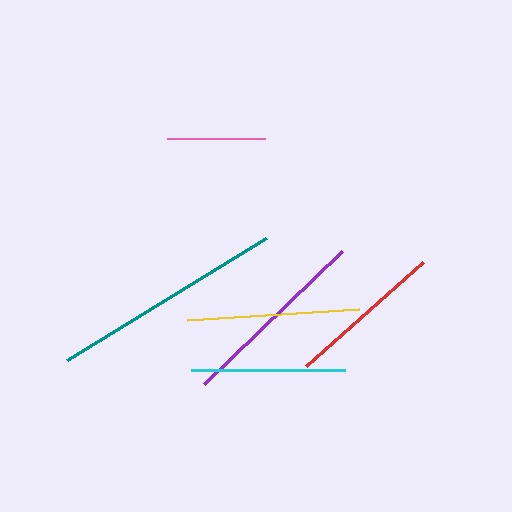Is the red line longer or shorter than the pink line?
The red line is longer than the pink line.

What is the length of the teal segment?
The teal segment is approximately 234 pixels long.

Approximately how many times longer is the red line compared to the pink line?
The red line is approximately 1.6 times the length of the pink line.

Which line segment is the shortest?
The pink line is the shortest at approximately 98 pixels.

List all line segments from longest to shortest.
From longest to shortest: teal, purple, yellow, red, cyan, pink.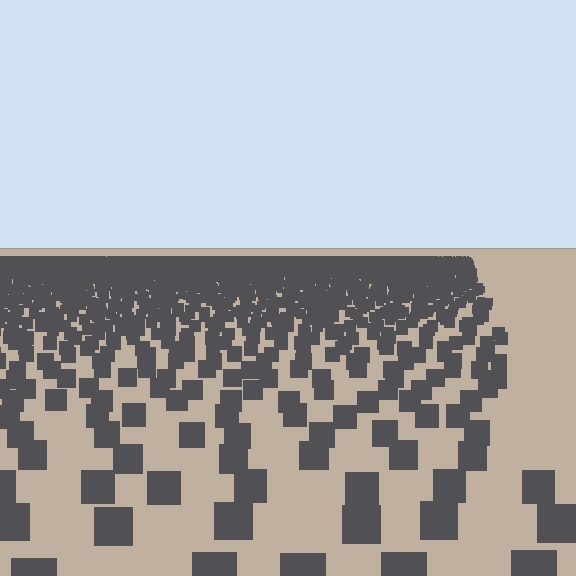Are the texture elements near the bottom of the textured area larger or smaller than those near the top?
Larger. Near the bottom, elements are closer to the viewer and appear at a bigger on-screen size.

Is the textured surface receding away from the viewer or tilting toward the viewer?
The surface is receding away from the viewer. Texture elements get smaller and denser toward the top.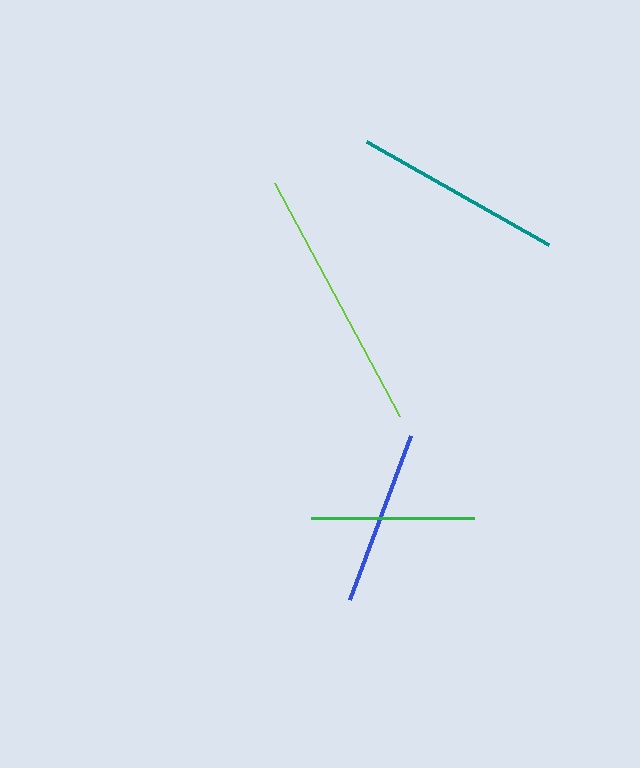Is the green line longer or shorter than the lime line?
The lime line is longer than the green line.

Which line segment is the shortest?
The green line is the shortest at approximately 163 pixels.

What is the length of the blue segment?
The blue segment is approximately 175 pixels long.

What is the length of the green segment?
The green segment is approximately 163 pixels long.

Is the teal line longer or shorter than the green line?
The teal line is longer than the green line.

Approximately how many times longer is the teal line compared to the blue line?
The teal line is approximately 1.2 times the length of the blue line.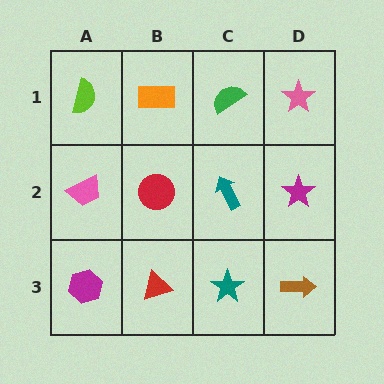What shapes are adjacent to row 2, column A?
A lime semicircle (row 1, column A), a magenta hexagon (row 3, column A), a red circle (row 2, column B).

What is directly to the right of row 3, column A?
A red triangle.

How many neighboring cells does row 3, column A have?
2.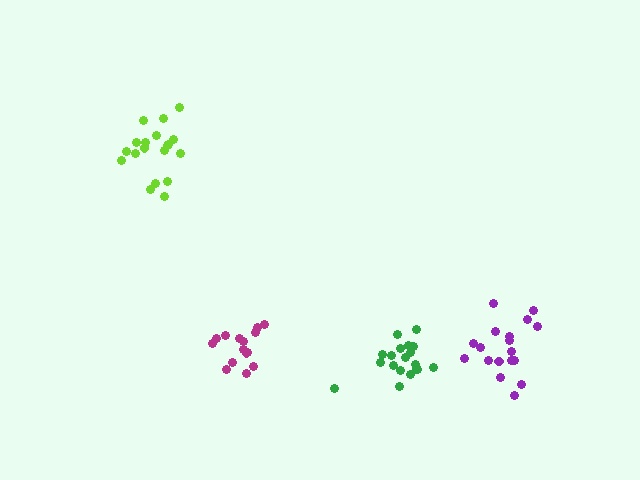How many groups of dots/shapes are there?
There are 4 groups.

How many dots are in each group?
Group 1: 15 dots, Group 2: 19 dots, Group 3: 19 dots, Group 4: 18 dots (71 total).